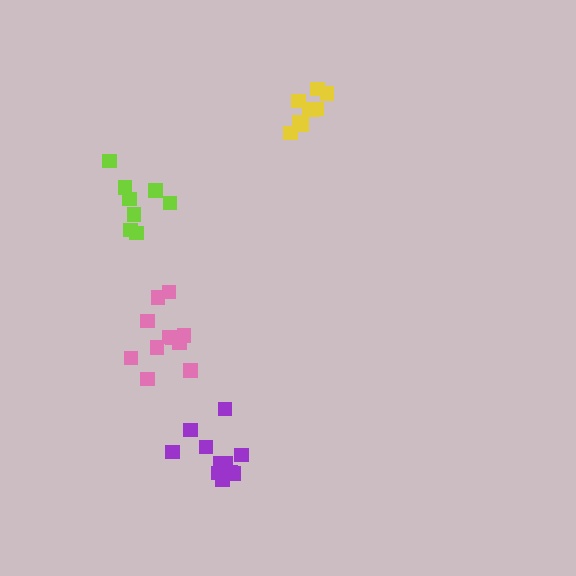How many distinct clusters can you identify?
There are 4 distinct clusters.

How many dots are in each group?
Group 1: 11 dots, Group 2: 11 dots, Group 3: 9 dots, Group 4: 8 dots (39 total).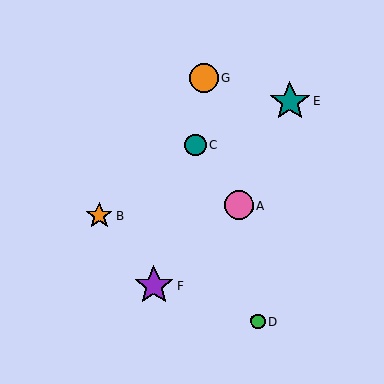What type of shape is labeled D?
Shape D is a green circle.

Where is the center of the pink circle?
The center of the pink circle is at (239, 205).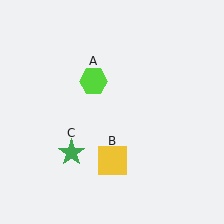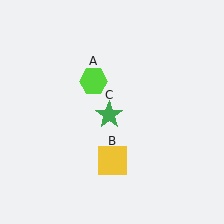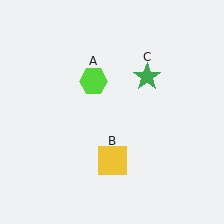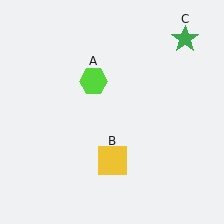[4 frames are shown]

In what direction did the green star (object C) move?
The green star (object C) moved up and to the right.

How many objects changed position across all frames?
1 object changed position: green star (object C).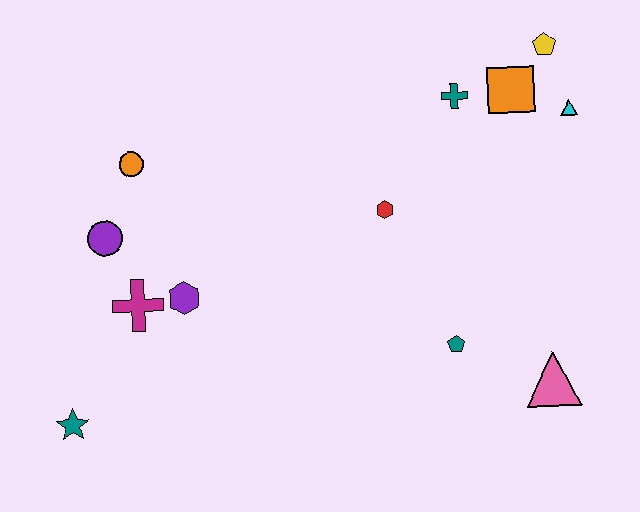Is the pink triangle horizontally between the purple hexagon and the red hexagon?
No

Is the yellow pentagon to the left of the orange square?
No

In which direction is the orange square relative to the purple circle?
The orange square is to the right of the purple circle.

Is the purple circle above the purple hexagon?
Yes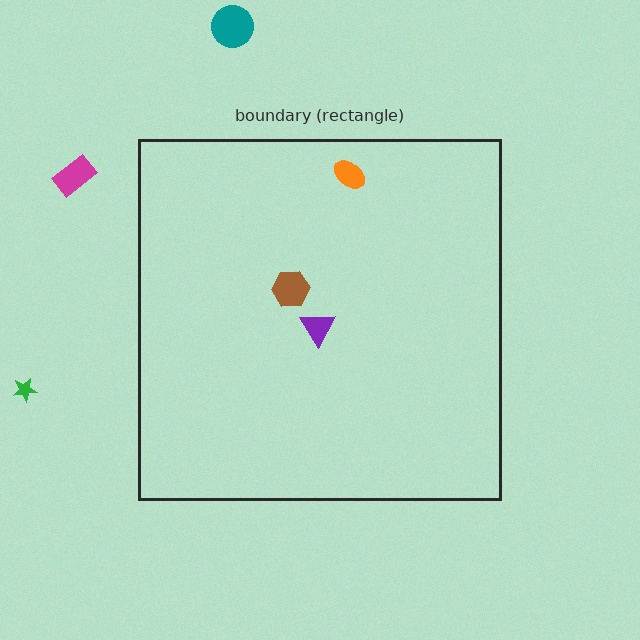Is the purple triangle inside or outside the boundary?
Inside.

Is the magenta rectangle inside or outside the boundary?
Outside.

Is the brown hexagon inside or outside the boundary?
Inside.